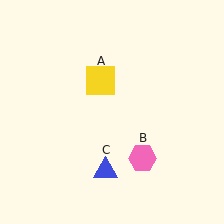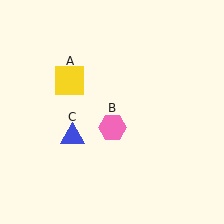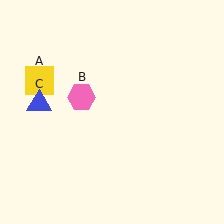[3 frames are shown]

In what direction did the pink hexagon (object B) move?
The pink hexagon (object B) moved up and to the left.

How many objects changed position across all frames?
3 objects changed position: yellow square (object A), pink hexagon (object B), blue triangle (object C).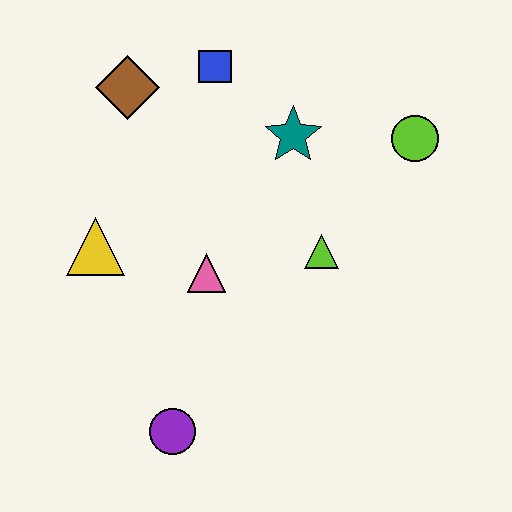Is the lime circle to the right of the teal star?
Yes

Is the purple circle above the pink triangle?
No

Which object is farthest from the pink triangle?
The lime circle is farthest from the pink triangle.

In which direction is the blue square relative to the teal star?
The blue square is to the left of the teal star.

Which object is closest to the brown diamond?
The blue square is closest to the brown diamond.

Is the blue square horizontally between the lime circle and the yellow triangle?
Yes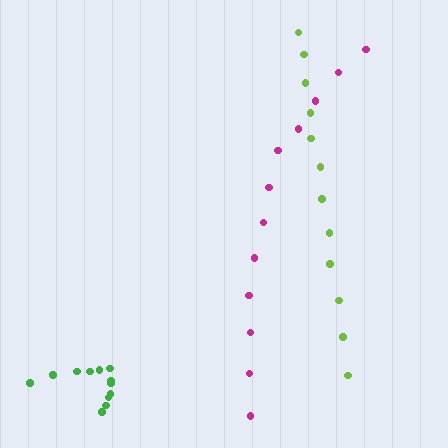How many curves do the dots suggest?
There are 3 distinct paths.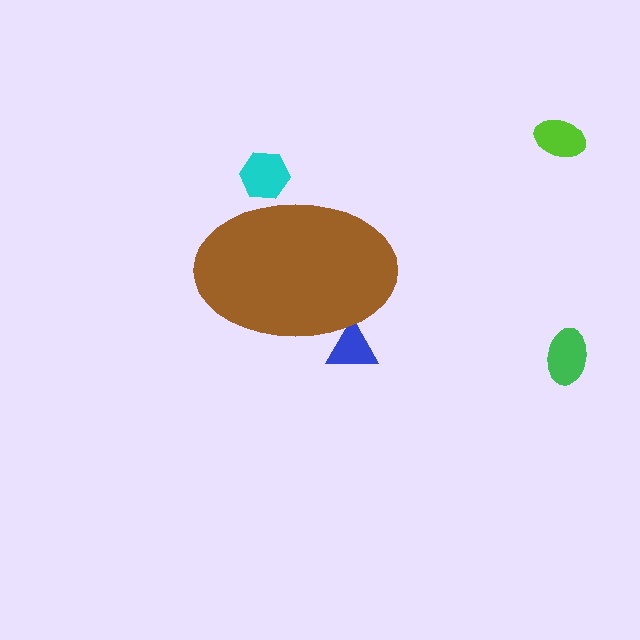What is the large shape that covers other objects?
A brown ellipse.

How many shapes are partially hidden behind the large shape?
2 shapes are partially hidden.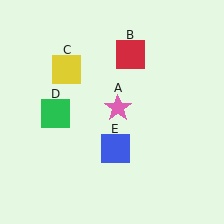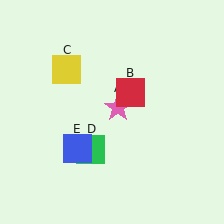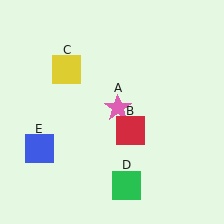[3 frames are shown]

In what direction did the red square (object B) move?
The red square (object B) moved down.